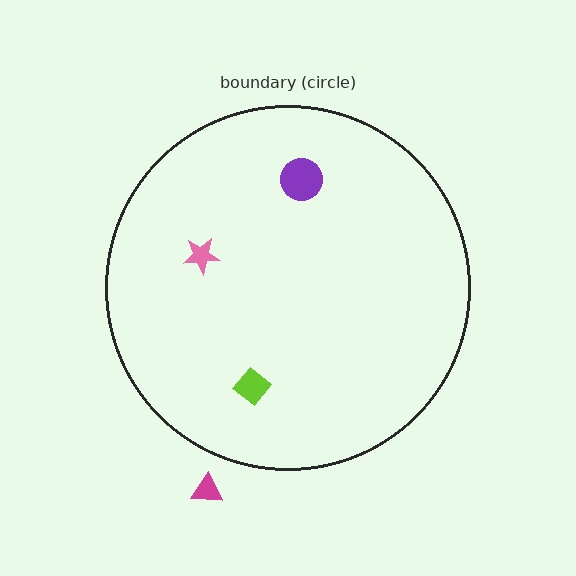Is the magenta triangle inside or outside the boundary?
Outside.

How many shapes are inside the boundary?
3 inside, 1 outside.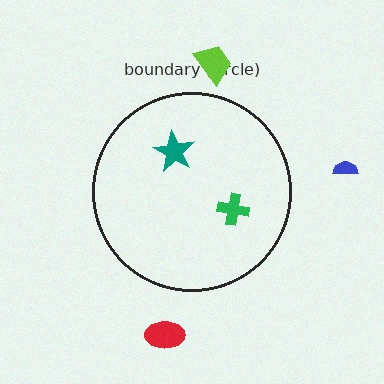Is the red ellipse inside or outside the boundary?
Outside.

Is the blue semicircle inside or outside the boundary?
Outside.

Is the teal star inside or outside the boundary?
Inside.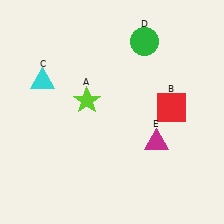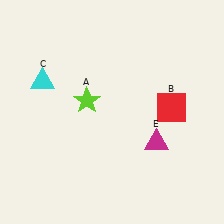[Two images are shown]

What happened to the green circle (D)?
The green circle (D) was removed in Image 2. It was in the top-right area of Image 1.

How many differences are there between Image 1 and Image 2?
There is 1 difference between the two images.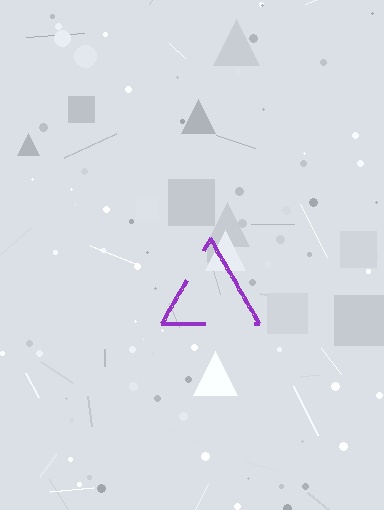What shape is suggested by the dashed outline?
The dashed outline suggests a triangle.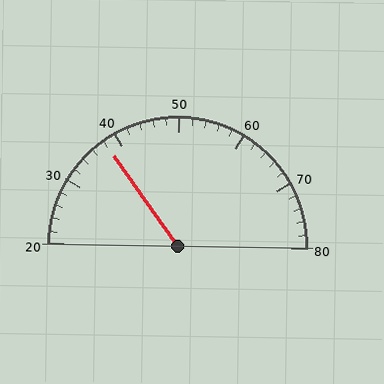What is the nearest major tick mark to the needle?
The nearest major tick mark is 40.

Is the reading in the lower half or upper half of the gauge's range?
The reading is in the lower half of the range (20 to 80).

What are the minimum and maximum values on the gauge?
The gauge ranges from 20 to 80.